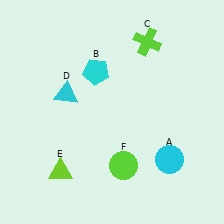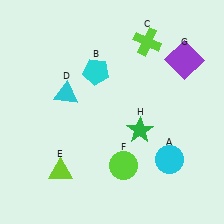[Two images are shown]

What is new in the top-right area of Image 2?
A purple square (G) was added in the top-right area of Image 2.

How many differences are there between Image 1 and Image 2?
There are 2 differences between the two images.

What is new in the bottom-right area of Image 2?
A green star (H) was added in the bottom-right area of Image 2.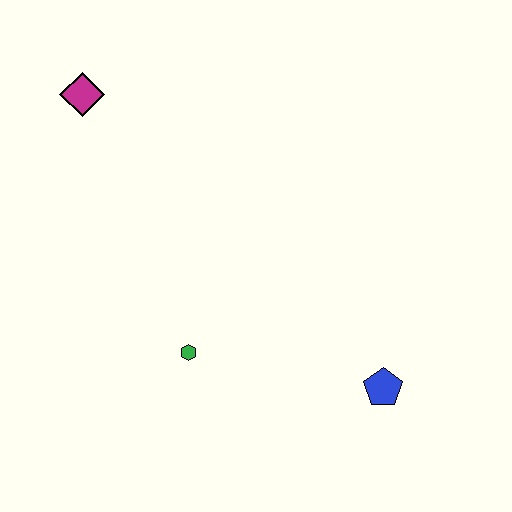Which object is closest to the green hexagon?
The blue pentagon is closest to the green hexagon.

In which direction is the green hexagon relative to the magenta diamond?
The green hexagon is below the magenta diamond.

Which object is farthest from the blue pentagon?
The magenta diamond is farthest from the blue pentagon.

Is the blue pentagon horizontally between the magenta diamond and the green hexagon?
No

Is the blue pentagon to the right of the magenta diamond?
Yes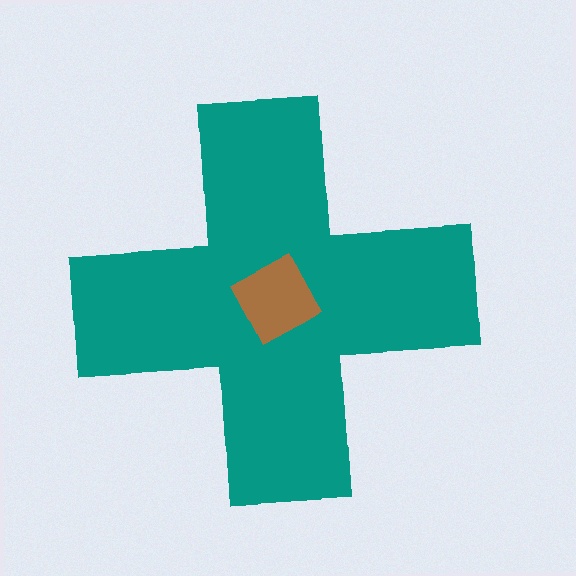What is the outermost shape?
The teal cross.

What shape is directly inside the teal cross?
The brown diamond.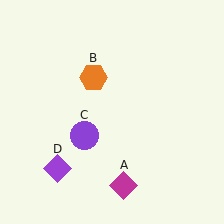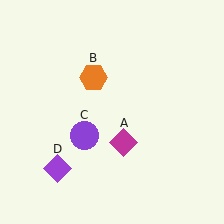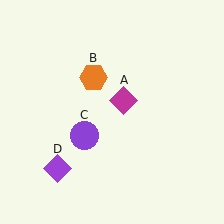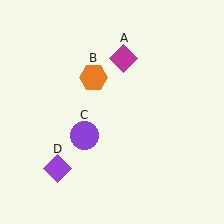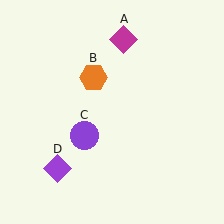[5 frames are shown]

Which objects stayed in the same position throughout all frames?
Orange hexagon (object B) and purple circle (object C) and purple diamond (object D) remained stationary.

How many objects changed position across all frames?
1 object changed position: magenta diamond (object A).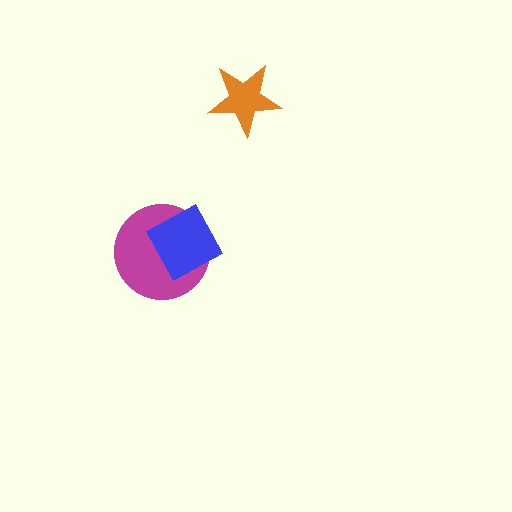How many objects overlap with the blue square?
1 object overlaps with the blue square.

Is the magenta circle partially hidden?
Yes, it is partially covered by another shape.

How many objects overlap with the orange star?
0 objects overlap with the orange star.